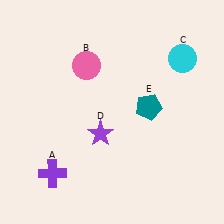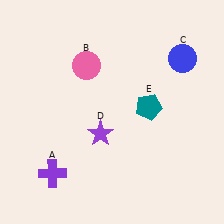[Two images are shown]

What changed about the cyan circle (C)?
In Image 1, C is cyan. In Image 2, it changed to blue.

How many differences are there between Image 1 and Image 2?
There is 1 difference between the two images.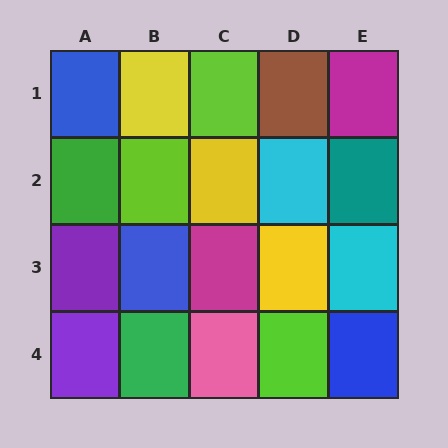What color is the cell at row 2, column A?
Green.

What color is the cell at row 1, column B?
Yellow.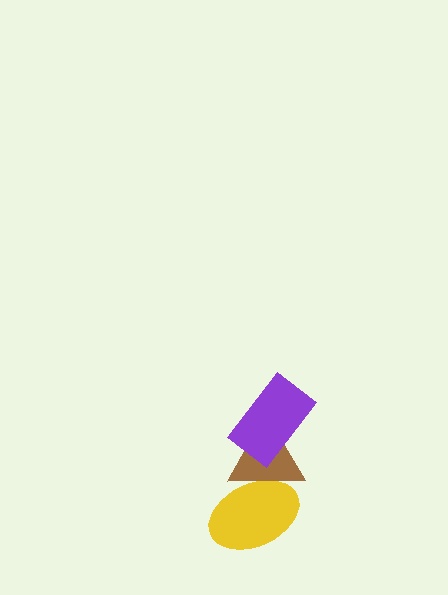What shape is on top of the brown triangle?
The purple rectangle is on top of the brown triangle.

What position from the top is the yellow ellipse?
The yellow ellipse is 3rd from the top.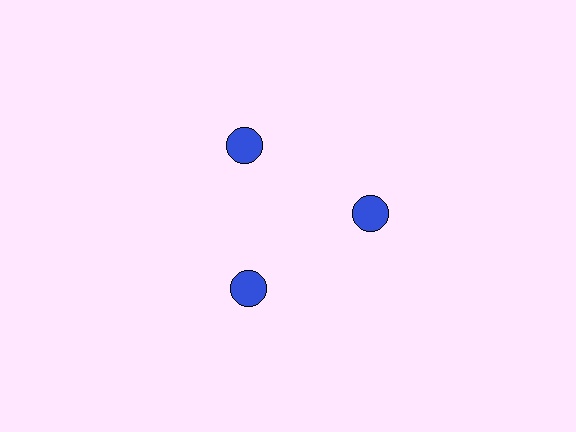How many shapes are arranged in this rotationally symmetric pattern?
There are 3 shapes, arranged in 3 groups of 1.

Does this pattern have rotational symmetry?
Yes, this pattern has 3-fold rotational symmetry. It looks the same after rotating 120 degrees around the center.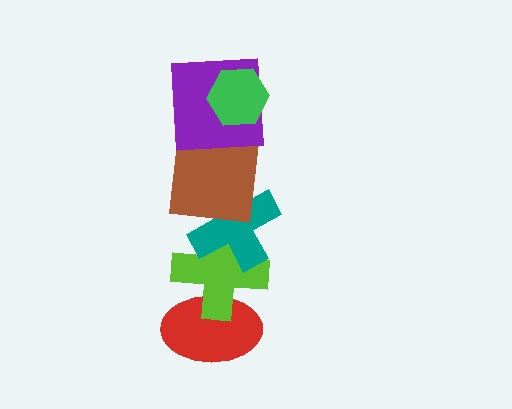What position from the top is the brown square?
The brown square is 3rd from the top.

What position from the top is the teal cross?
The teal cross is 4th from the top.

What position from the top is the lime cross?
The lime cross is 5th from the top.